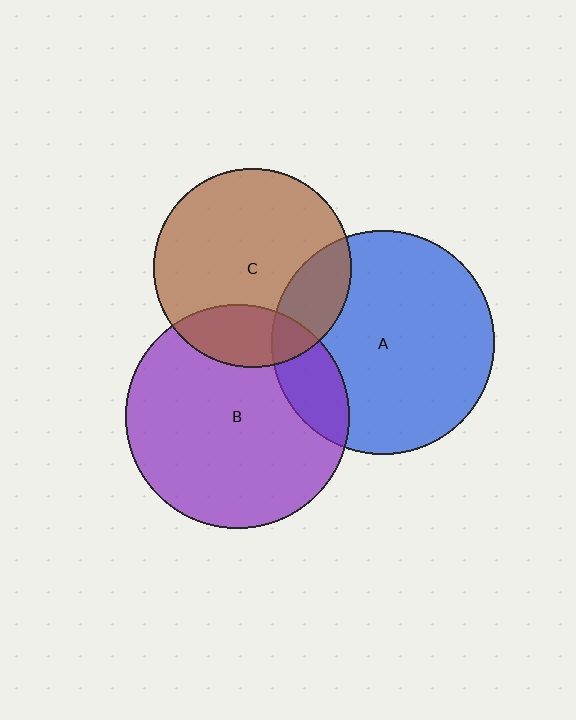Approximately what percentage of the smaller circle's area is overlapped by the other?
Approximately 20%.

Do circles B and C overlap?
Yes.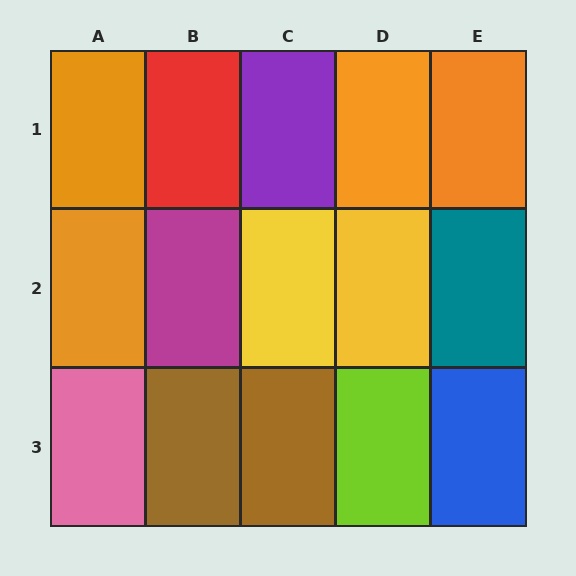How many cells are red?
1 cell is red.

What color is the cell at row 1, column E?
Orange.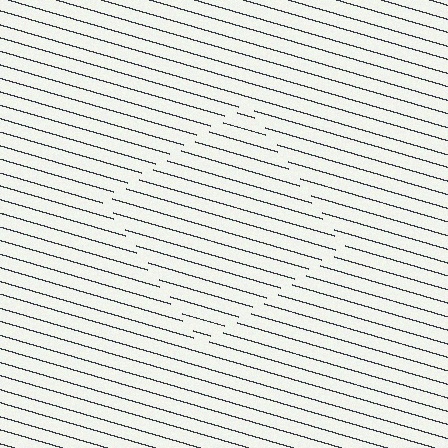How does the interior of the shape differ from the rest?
The interior of the shape contains the same grating, shifted by half a period — the contour is defined by the phase discontinuity where line-ends from the inner and outer gratings abut.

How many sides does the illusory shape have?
4 sides — the line-ends trace a square.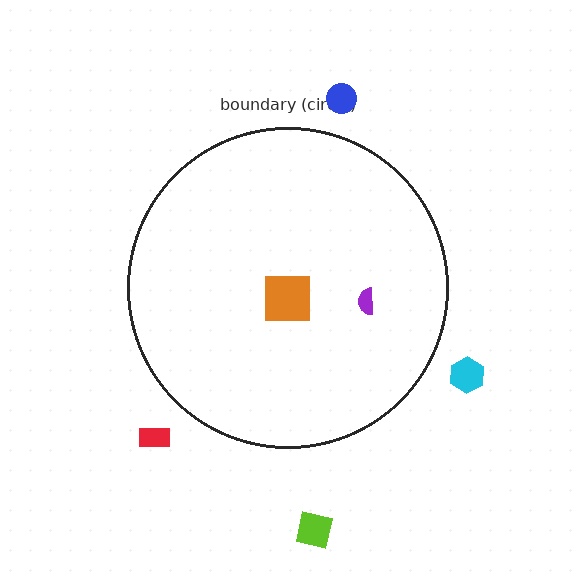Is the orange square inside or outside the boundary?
Inside.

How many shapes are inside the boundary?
2 inside, 4 outside.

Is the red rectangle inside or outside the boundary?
Outside.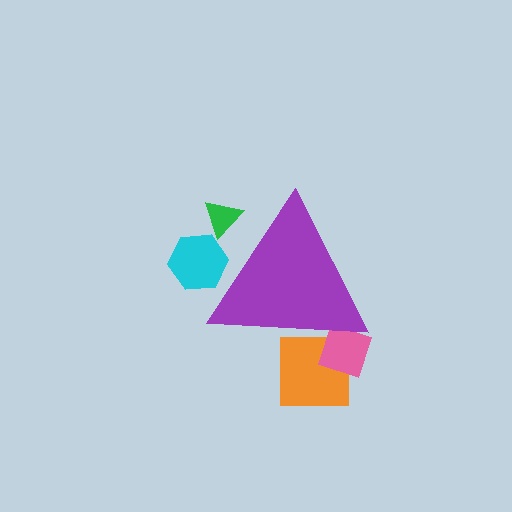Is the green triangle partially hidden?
Yes, the green triangle is partially hidden behind the purple triangle.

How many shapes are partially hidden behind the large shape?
4 shapes are partially hidden.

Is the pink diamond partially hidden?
Yes, the pink diamond is partially hidden behind the purple triangle.